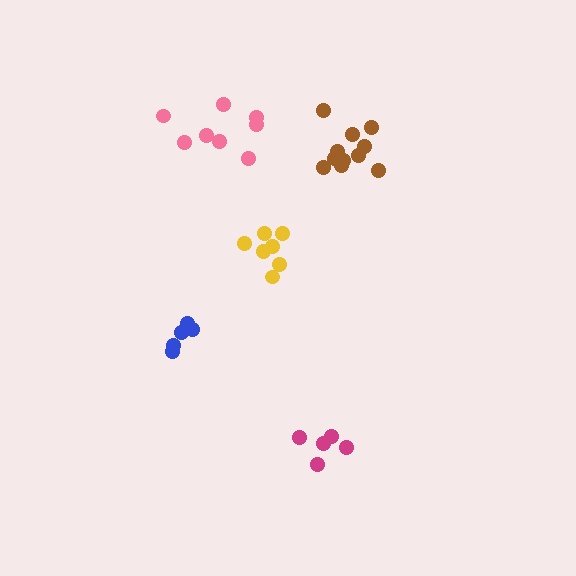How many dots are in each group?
Group 1: 5 dots, Group 2: 5 dots, Group 3: 11 dots, Group 4: 8 dots, Group 5: 7 dots (36 total).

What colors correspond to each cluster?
The clusters are colored: blue, magenta, brown, pink, yellow.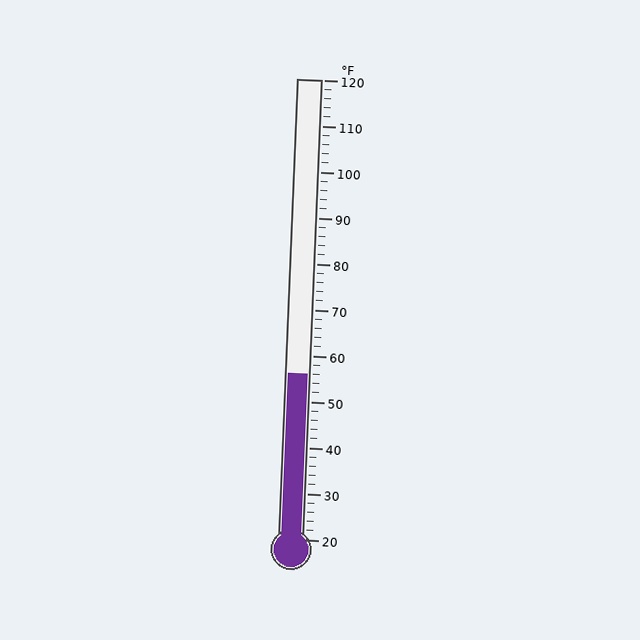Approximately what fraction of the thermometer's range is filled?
The thermometer is filled to approximately 35% of its range.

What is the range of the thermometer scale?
The thermometer scale ranges from 20°F to 120°F.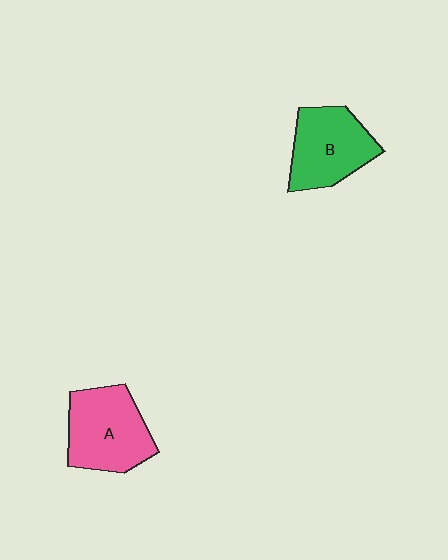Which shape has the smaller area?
Shape B (green).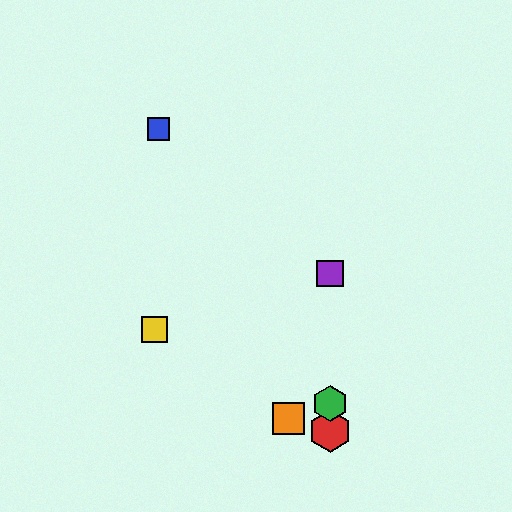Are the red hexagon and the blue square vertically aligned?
No, the red hexagon is at x≈330 and the blue square is at x≈159.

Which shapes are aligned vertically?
The red hexagon, the green hexagon, the purple square are aligned vertically.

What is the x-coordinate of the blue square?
The blue square is at x≈159.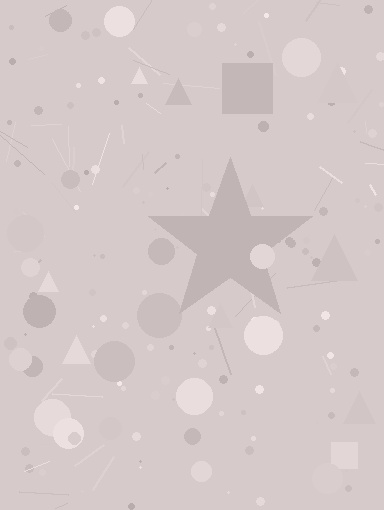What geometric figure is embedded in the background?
A star is embedded in the background.